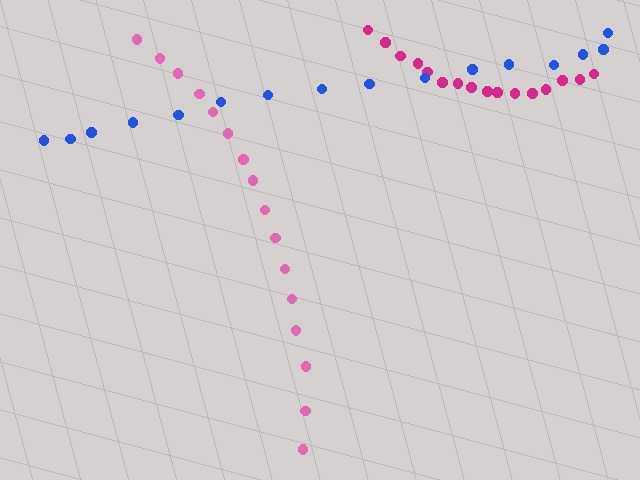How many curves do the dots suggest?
There are 3 distinct paths.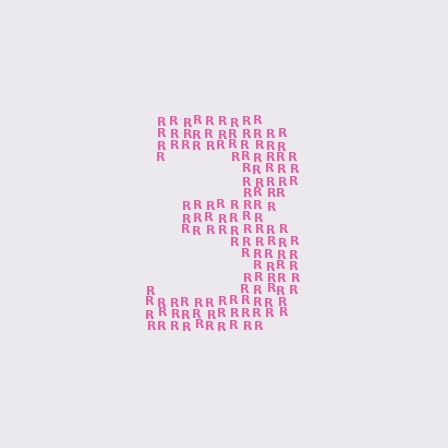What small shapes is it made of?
It is made of small letter R's.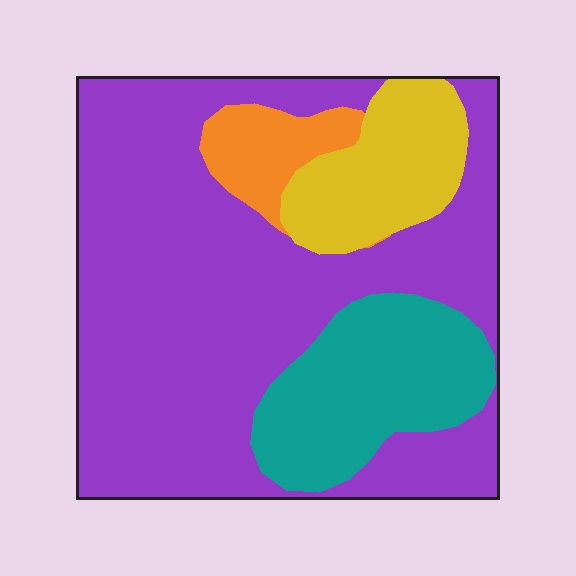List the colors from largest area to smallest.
From largest to smallest: purple, teal, yellow, orange.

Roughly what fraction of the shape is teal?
Teal takes up less than a quarter of the shape.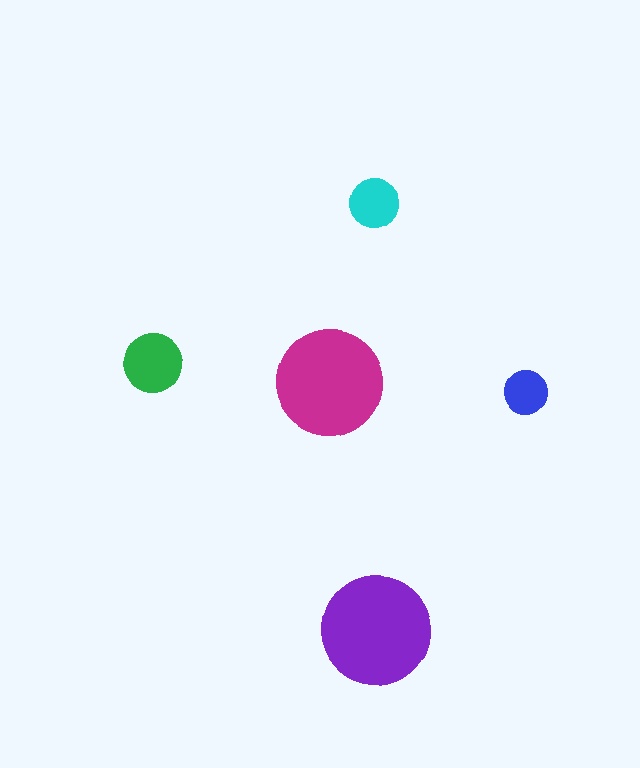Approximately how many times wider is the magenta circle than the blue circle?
About 2.5 times wider.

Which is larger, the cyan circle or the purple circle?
The purple one.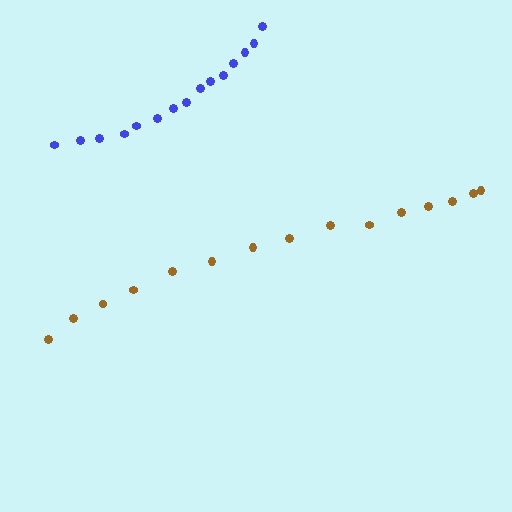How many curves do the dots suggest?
There are 2 distinct paths.